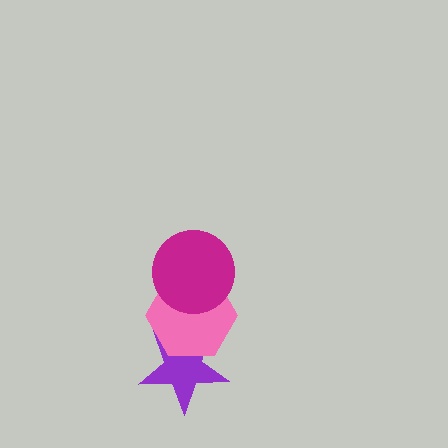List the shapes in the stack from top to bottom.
From top to bottom: the magenta circle, the pink hexagon, the purple star.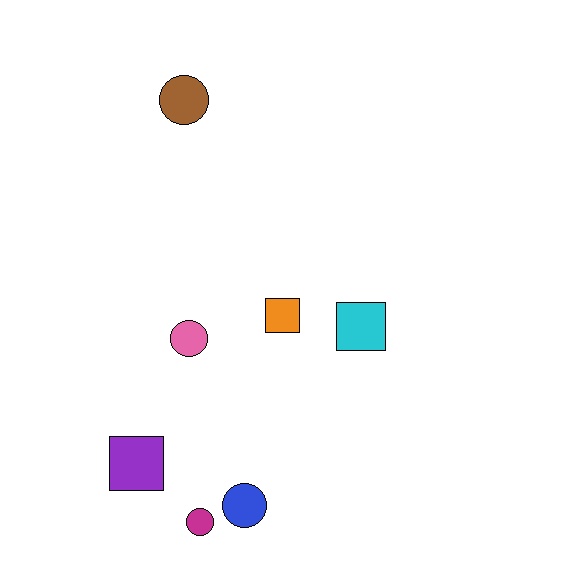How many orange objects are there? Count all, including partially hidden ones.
There is 1 orange object.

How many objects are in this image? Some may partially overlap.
There are 7 objects.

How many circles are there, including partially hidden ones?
There are 4 circles.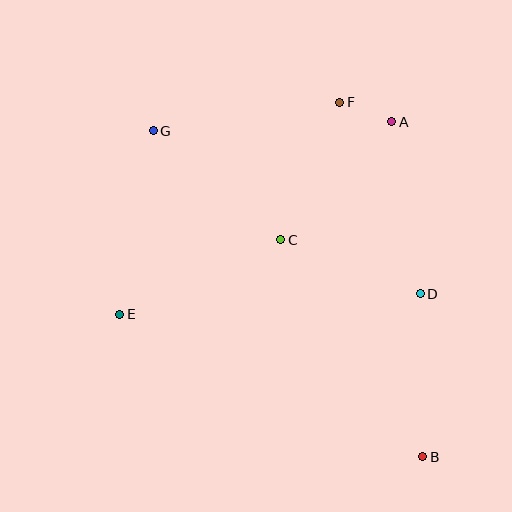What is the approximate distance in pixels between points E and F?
The distance between E and F is approximately 305 pixels.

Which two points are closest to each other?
Points A and F are closest to each other.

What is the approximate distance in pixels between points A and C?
The distance between A and C is approximately 162 pixels.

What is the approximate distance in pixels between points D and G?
The distance between D and G is approximately 313 pixels.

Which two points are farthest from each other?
Points B and G are farthest from each other.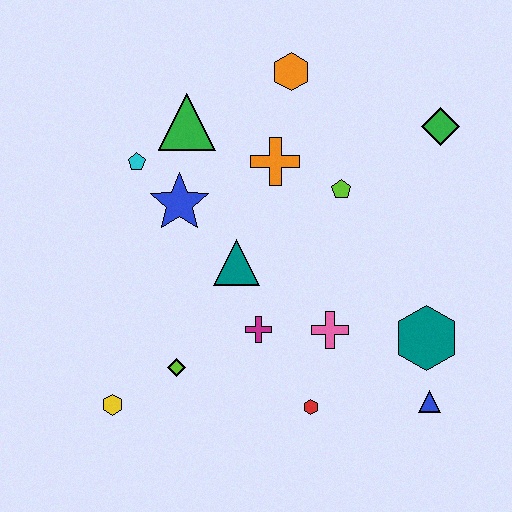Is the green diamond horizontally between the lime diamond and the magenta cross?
No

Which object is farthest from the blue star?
The blue triangle is farthest from the blue star.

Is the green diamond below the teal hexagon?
No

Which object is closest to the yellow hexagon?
The lime diamond is closest to the yellow hexagon.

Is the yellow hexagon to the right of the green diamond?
No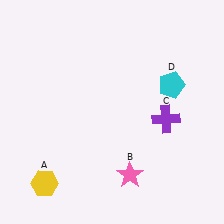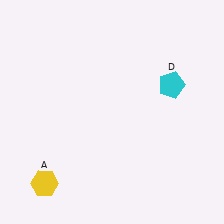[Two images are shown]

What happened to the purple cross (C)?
The purple cross (C) was removed in Image 2. It was in the bottom-right area of Image 1.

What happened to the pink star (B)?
The pink star (B) was removed in Image 2. It was in the bottom-right area of Image 1.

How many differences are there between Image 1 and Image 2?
There are 2 differences between the two images.